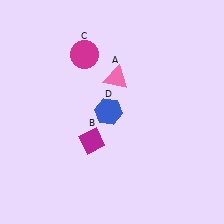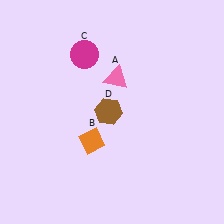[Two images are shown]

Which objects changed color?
B changed from magenta to orange. D changed from blue to brown.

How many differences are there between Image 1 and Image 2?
There are 2 differences between the two images.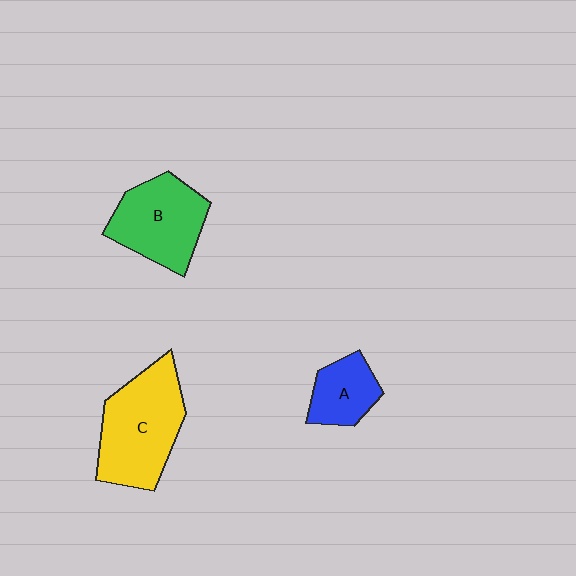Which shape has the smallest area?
Shape A (blue).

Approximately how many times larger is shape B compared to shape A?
Approximately 1.7 times.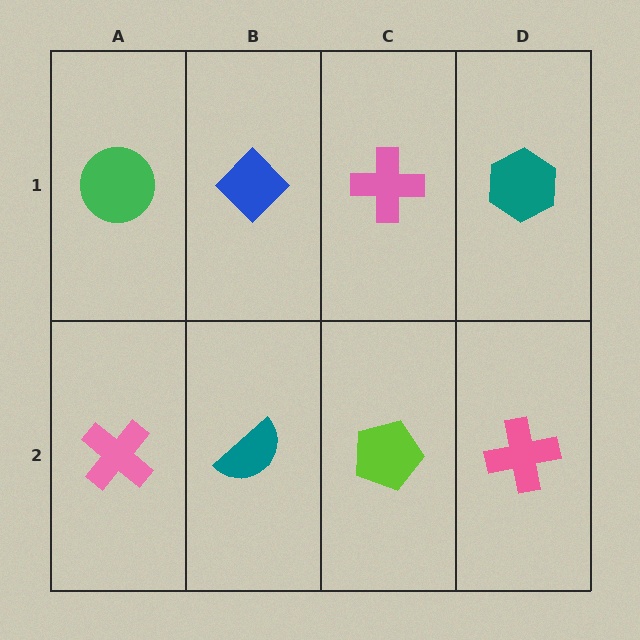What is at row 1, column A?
A green circle.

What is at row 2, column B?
A teal semicircle.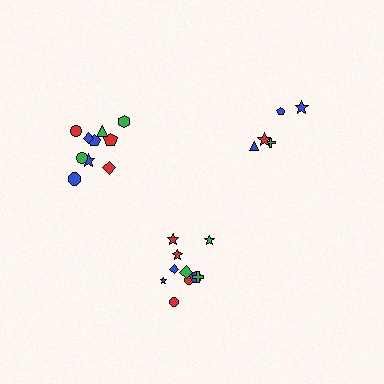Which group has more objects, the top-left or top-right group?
The top-left group.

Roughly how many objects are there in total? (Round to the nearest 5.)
Roughly 25 objects in total.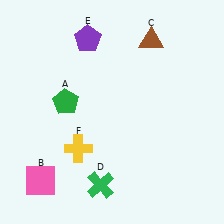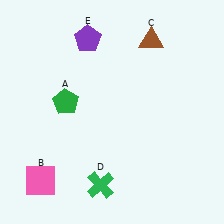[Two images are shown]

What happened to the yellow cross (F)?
The yellow cross (F) was removed in Image 2. It was in the bottom-left area of Image 1.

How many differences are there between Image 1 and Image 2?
There is 1 difference between the two images.